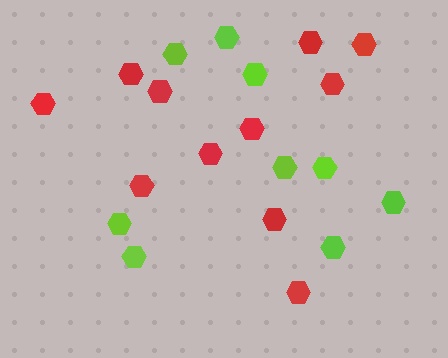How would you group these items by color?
There are 2 groups: one group of lime hexagons (9) and one group of red hexagons (11).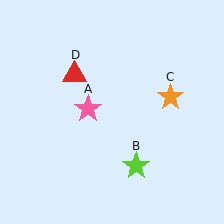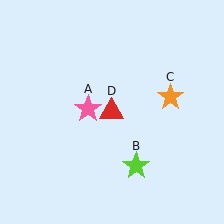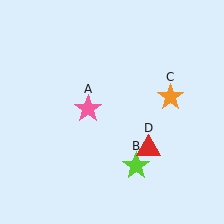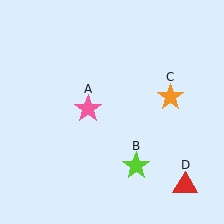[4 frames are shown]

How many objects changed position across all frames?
1 object changed position: red triangle (object D).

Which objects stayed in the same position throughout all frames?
Pink star (object A) and lime star (object B) and orange star (object C) remained stationary.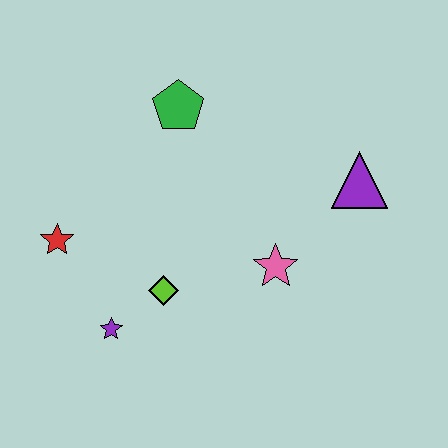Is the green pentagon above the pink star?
Yes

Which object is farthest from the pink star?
The red star is farthest from the pink star.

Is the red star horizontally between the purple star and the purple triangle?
No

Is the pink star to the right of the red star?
Yes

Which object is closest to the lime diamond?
The purple star is closest to the lime diamond.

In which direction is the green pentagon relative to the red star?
The green pentagon is above the red star.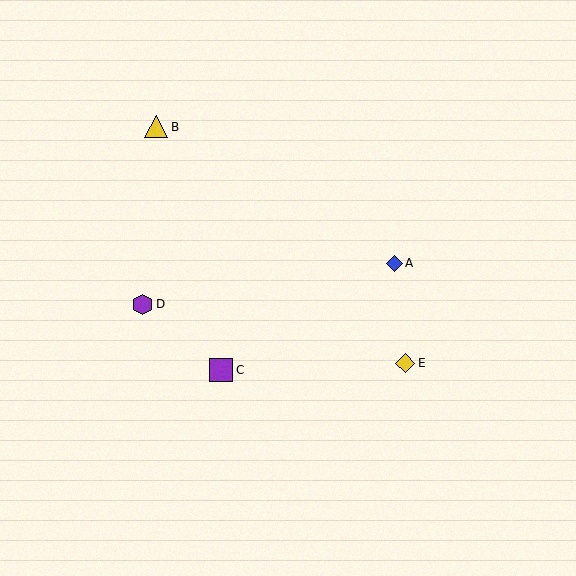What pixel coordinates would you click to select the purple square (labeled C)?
Click at (221, 370) to select the purple square C.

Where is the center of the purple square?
The center of the purple square is at (221, 370).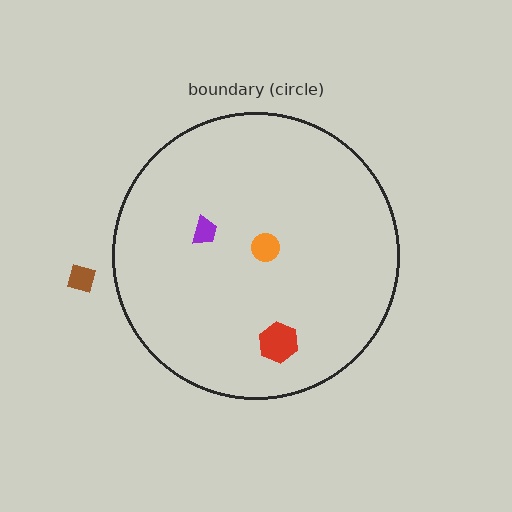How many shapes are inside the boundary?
3 inside, 1 outside.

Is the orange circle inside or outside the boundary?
Inside.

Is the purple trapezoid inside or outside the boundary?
Inside.